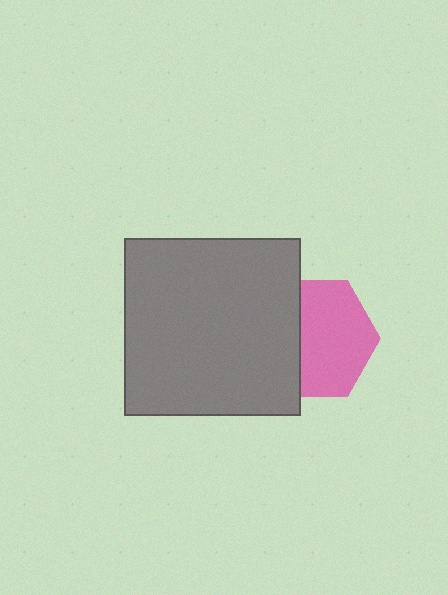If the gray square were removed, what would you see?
You would see the complete pink hexagon.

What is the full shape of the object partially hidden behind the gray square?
The partially hidden object is a pink hexagon.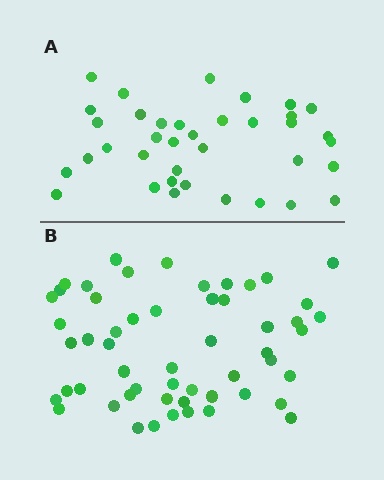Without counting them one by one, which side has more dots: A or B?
Region B (the bottom region) has more dots.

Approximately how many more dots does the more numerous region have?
Region B has approximately 15 more dots than region A.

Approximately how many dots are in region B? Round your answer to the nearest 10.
About 50 dots. (The exact count is 54, which rounds to 50.)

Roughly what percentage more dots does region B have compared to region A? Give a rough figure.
About 45% more.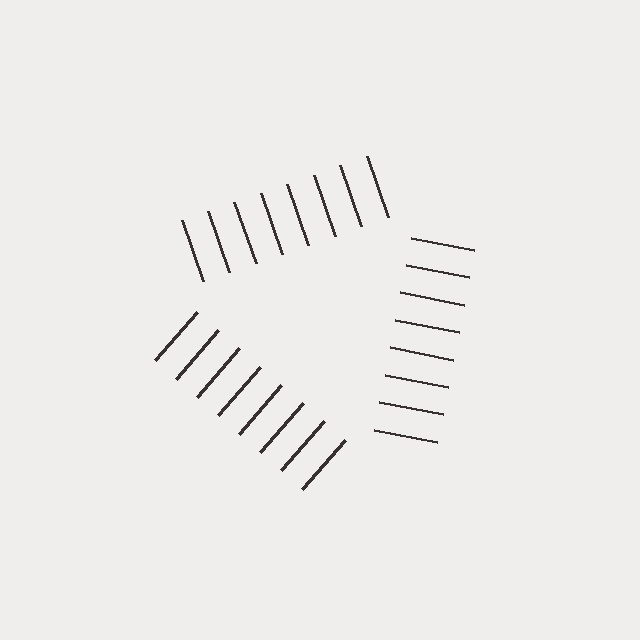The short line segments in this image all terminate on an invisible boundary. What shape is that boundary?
An illusory triangle — the line segments terminate on its edges but no continuous stroke is drawn.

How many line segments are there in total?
24 — 8 along each of the 3 edges.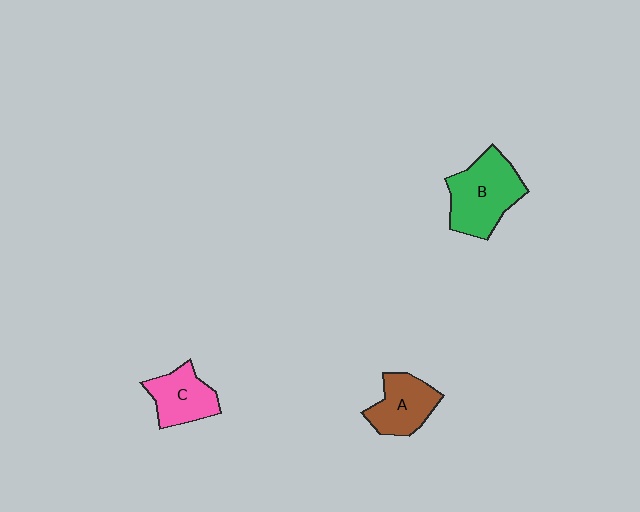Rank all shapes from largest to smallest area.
From largest to smallest: B (green), A (brown), C (pink).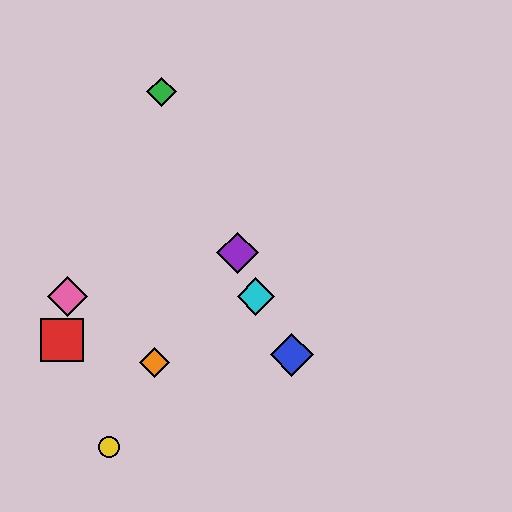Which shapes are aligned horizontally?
The cyan diamond, the pink diamond are aligned horizontally.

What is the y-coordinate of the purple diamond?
The purple diamond is at y≈253.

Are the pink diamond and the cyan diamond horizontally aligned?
Yes, both are at y≈296.